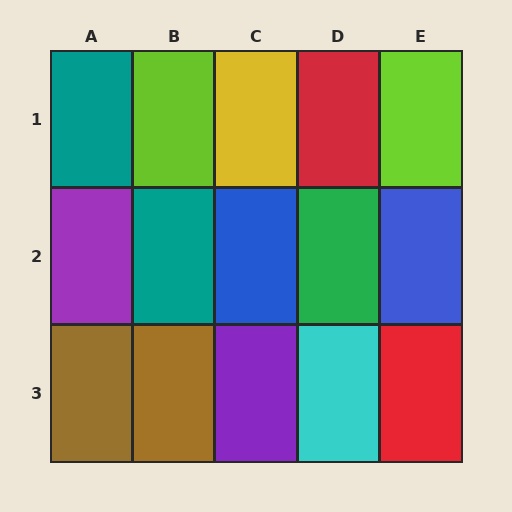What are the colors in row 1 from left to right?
Teal, lime, yellow, red, lime.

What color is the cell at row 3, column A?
Brown.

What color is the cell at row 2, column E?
Blue.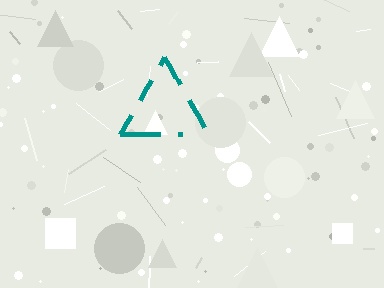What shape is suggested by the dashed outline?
The dashed outline suggests a triangle.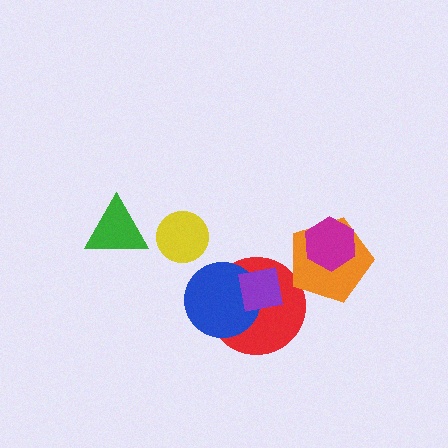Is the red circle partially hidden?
Yes, it is partially covered by another shape.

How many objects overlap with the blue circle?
2 objects overlap with the blue circle.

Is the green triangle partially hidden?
No, no other shape covers it.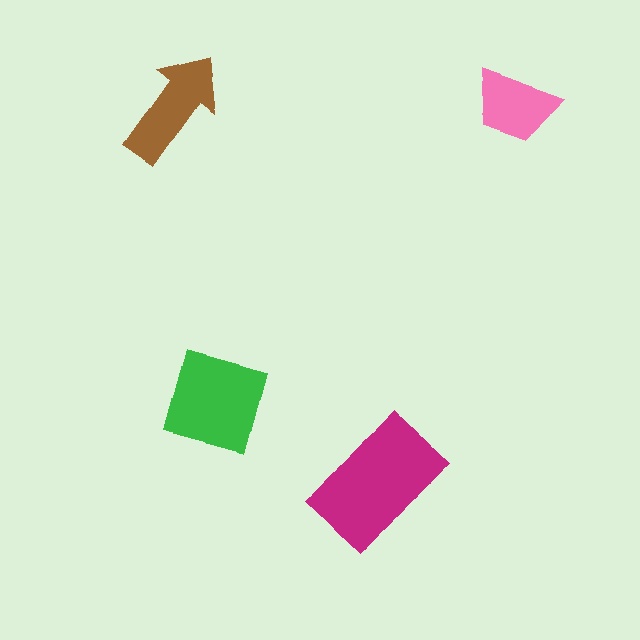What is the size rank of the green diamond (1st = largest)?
2nd.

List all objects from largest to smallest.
The magenta rectangle, the green diamond, the brown arrow, the pink trapezoid.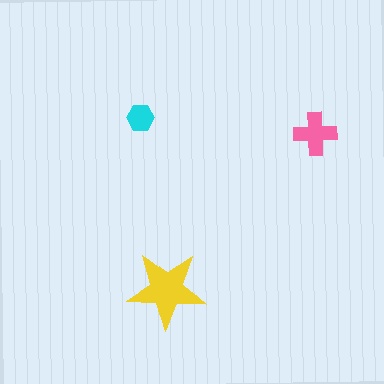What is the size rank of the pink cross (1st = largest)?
2nd.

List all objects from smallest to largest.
The cyan hexagon, the pink cross, the yellow star.